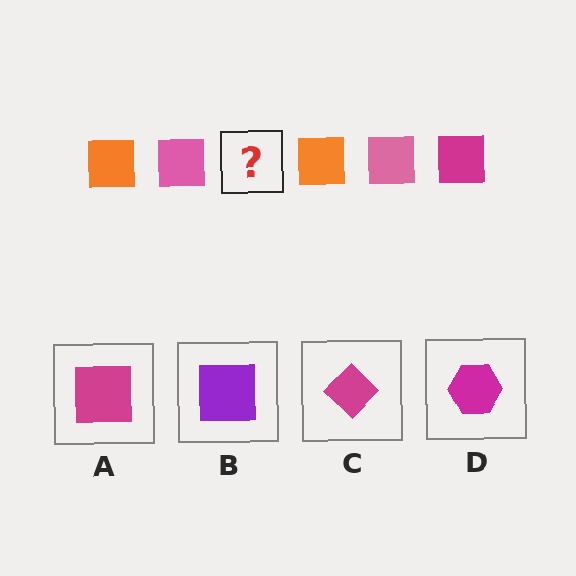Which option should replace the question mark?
Option A.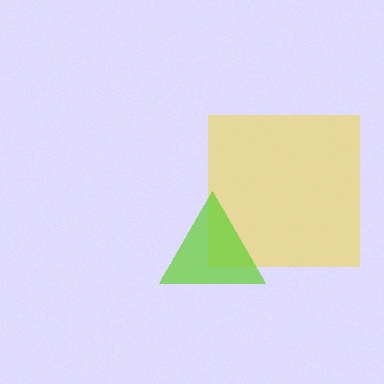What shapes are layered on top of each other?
The layered shapes are: a yellow square, a lime triangle.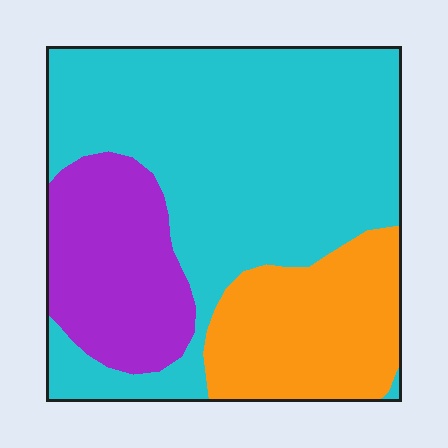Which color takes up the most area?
Cyan, at roughly 60%.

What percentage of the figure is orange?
Orange covers roughly 20% of the figure.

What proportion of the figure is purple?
Purple covers about 20% of the figure.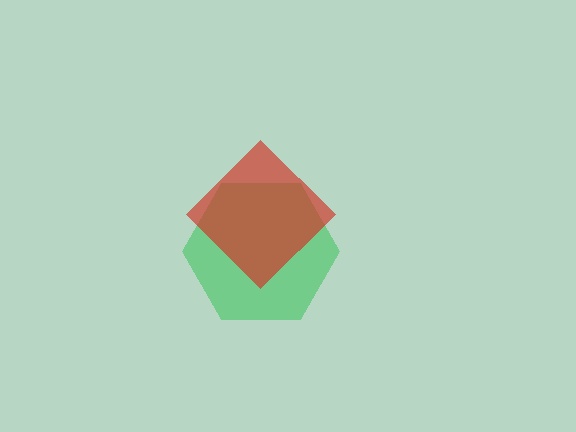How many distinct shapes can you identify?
There are 2 distinct shapes: a green hexagon, a red diamond.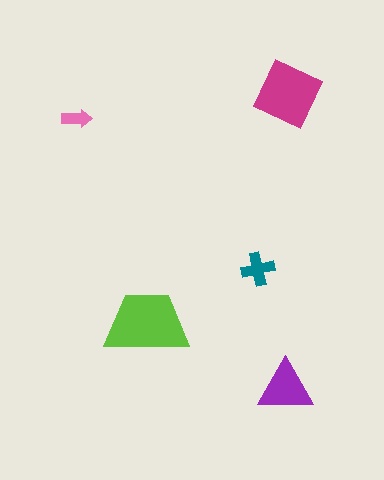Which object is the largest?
The lime trapezoid.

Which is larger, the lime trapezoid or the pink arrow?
The lime trapezoid.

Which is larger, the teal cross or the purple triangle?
The purple triangle.